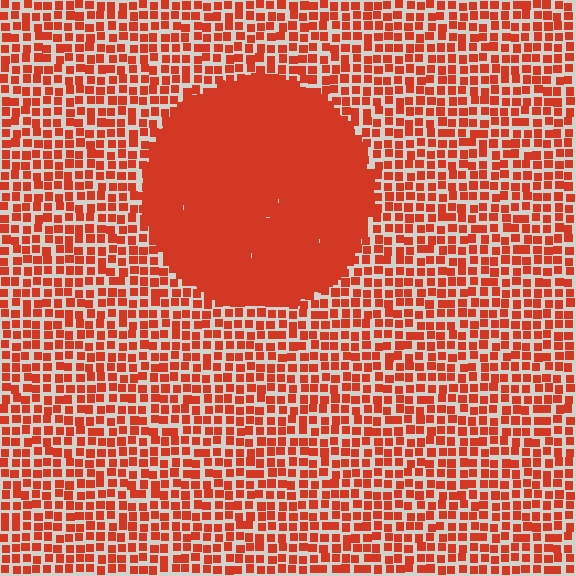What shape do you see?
I see a circle.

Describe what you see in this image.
The image contains small red elements arranged at two different densities. A circle-shaped region is visible where the elements are more densely packed than the surrounding area.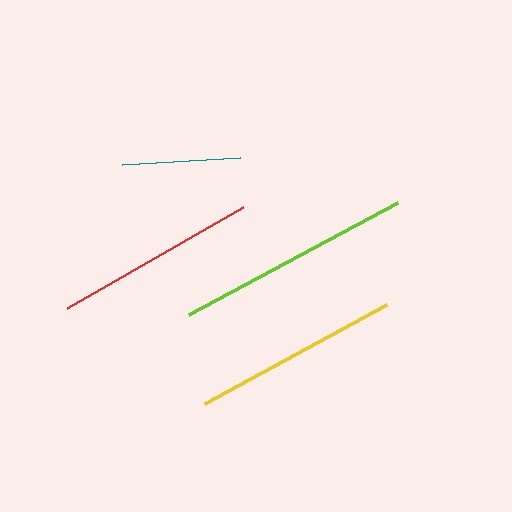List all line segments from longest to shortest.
From longest to shortest: lime, yellow, red, teal.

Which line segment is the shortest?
The teal line is the shortest at approximately 118 pixels.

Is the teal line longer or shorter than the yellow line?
The yellow line is longer than the teal line.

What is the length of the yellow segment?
The yellow segment is approximately 207 pixels long.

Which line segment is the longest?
The lime line is the longest at approximately 237 pixels.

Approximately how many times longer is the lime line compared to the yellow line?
The lime line is approximately 1.1 times the length of the yellow line.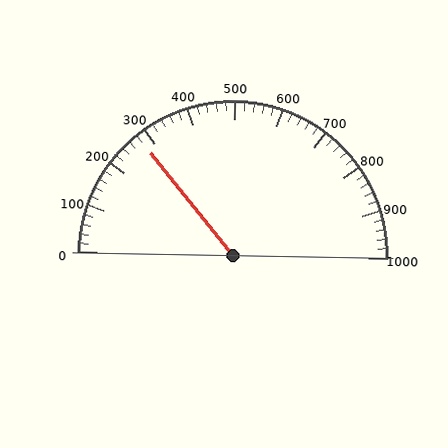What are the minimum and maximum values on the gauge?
The gauge ranges from 0 to 1000.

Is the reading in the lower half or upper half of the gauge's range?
The reading is in the lower half of the range (0 to 1000).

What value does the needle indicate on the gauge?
The needle indicates approximately 280.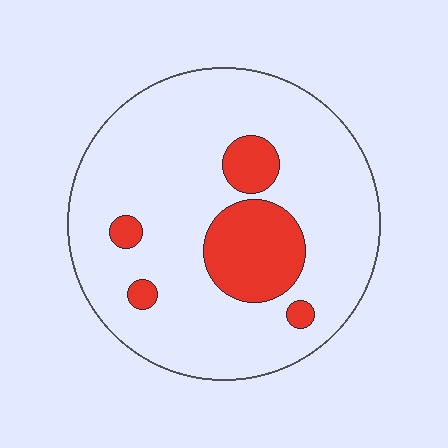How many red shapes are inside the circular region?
5.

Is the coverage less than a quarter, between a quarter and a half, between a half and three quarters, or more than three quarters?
Less than a quarter.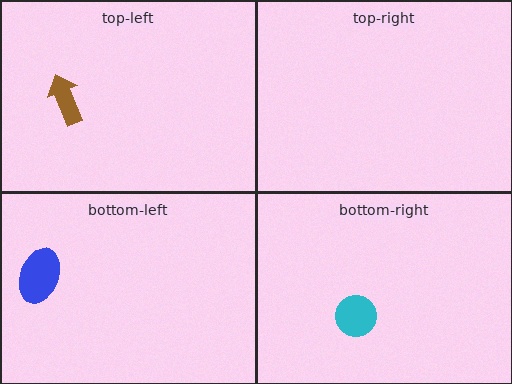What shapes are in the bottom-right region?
The cyan circle.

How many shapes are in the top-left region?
1.